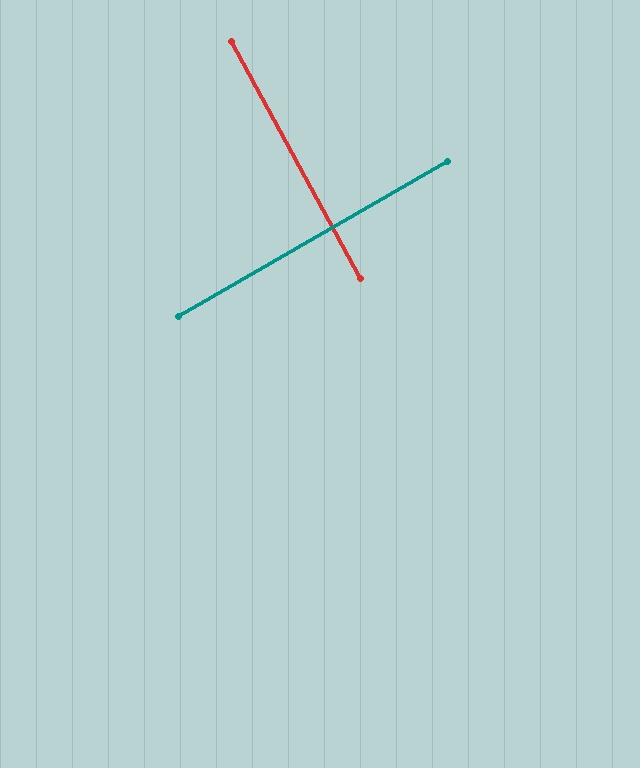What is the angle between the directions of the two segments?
Approximately 89 degrees.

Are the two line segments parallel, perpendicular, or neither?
Perpendicular — they meet at approximately 89°.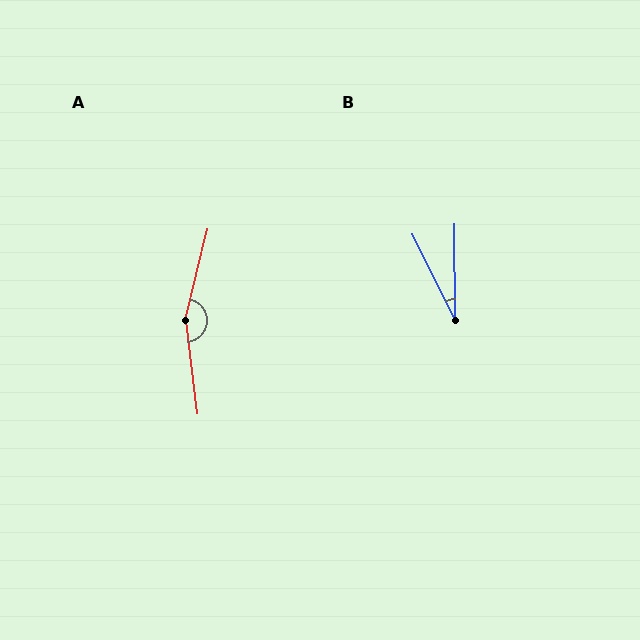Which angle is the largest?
A, at approximately 159 degrees.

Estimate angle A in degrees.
Approximately 159 degrees.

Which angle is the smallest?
B, at approximately 26 degrees.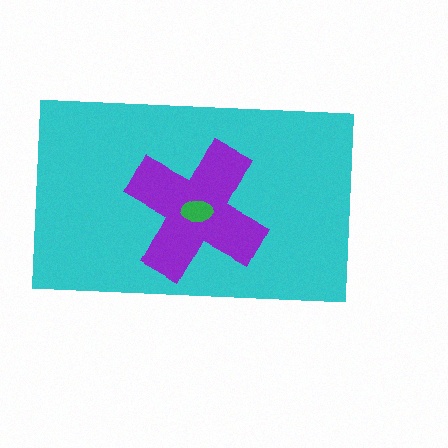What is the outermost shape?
The cyan rectangle.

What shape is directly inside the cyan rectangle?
The purple cross.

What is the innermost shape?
The green ellipse.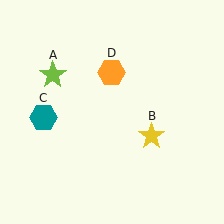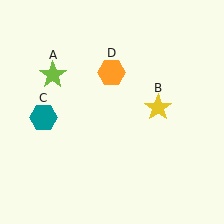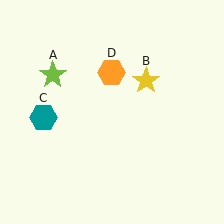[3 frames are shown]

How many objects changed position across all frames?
1 object changed position: yellow star (object B).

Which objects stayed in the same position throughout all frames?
Lime star (object A) and teal hexagon (object C) and orange hexagon (object D) remained stationary.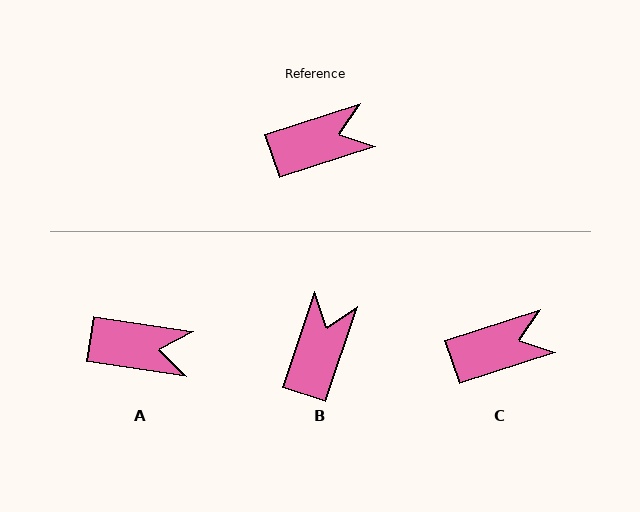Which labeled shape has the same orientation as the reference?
C.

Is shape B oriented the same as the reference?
No, it is off by about 53 degrees.